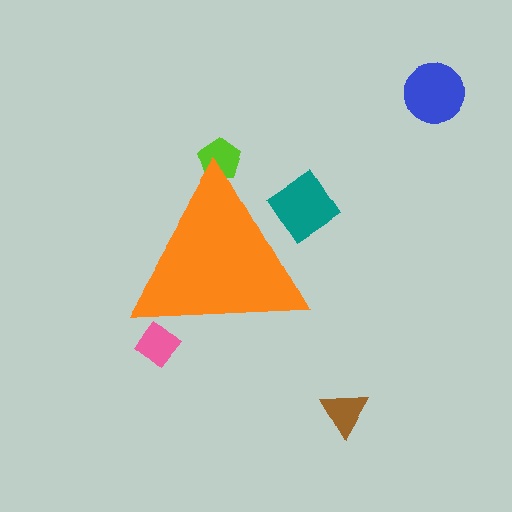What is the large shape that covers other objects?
An orange triangle.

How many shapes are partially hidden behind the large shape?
3 shapes are partially hidden.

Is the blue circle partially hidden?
No, the blue circle is fully visible.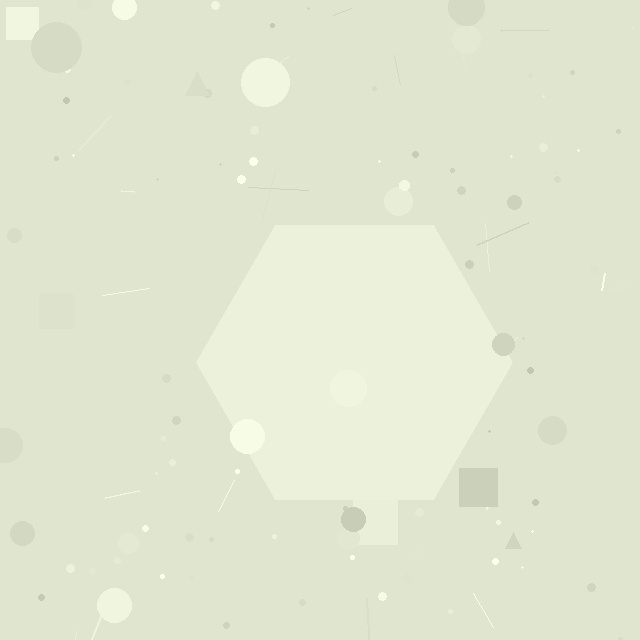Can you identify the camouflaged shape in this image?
The camouflaged shape is a hexagon.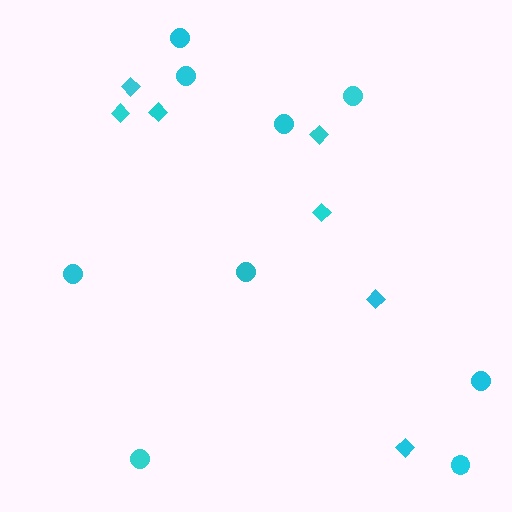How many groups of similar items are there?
There are 2 groups: one group of diamonds (7) and one group of circles (9).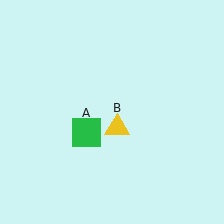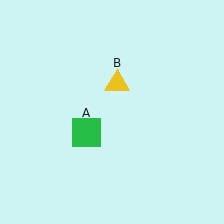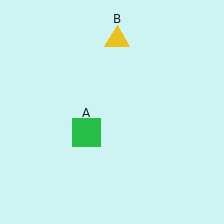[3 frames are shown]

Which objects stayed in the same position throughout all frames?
Green square (object A) remained stationary.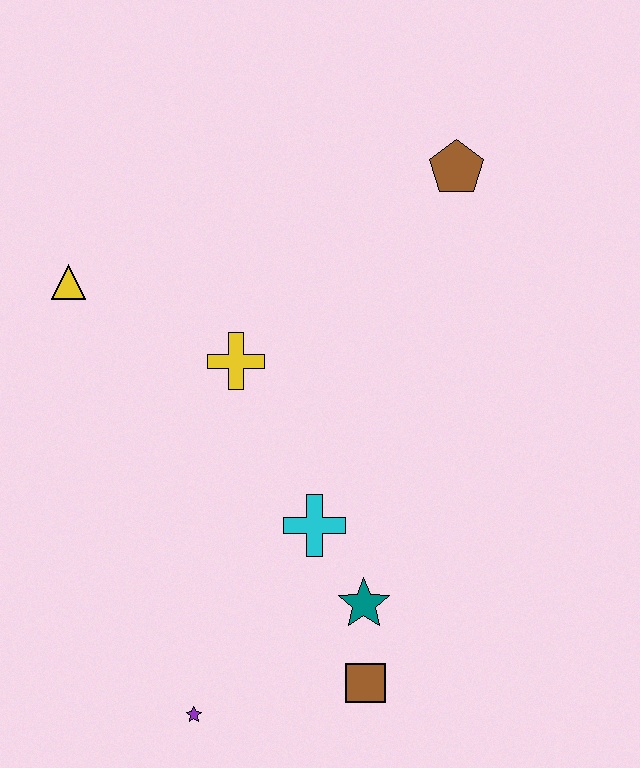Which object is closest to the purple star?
The brown square is closest to the purple star.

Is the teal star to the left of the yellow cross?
No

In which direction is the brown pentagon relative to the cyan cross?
The brown pentagon is above the cyan cross.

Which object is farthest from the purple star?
The brown pentagon is farthest from the purple star.